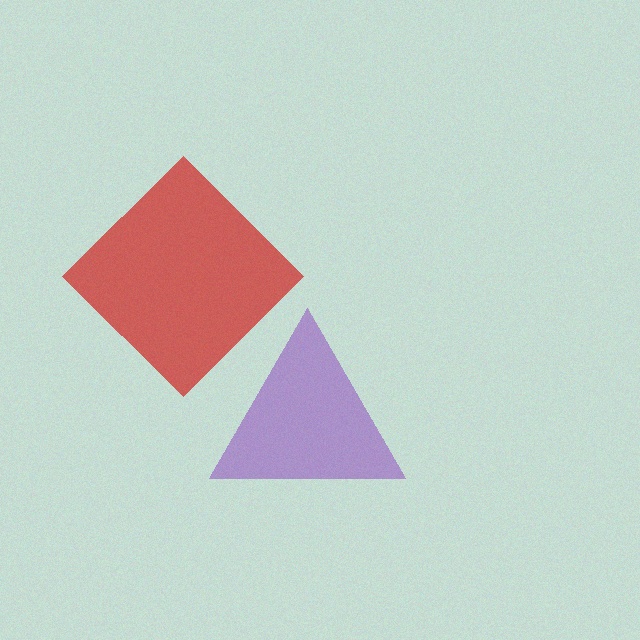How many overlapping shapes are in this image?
There are 2 overlapping shapes in the image.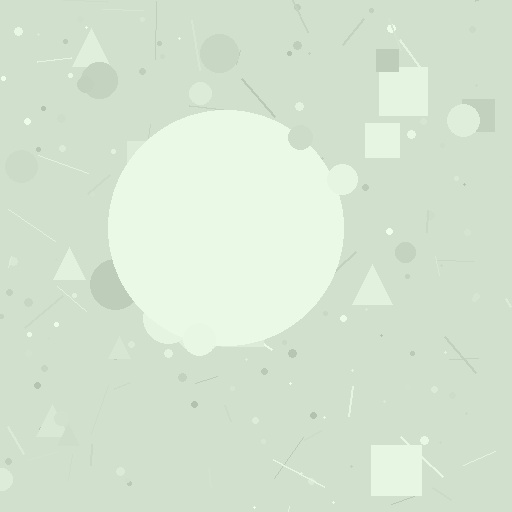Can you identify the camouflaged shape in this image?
The camouflaged shape is a circle.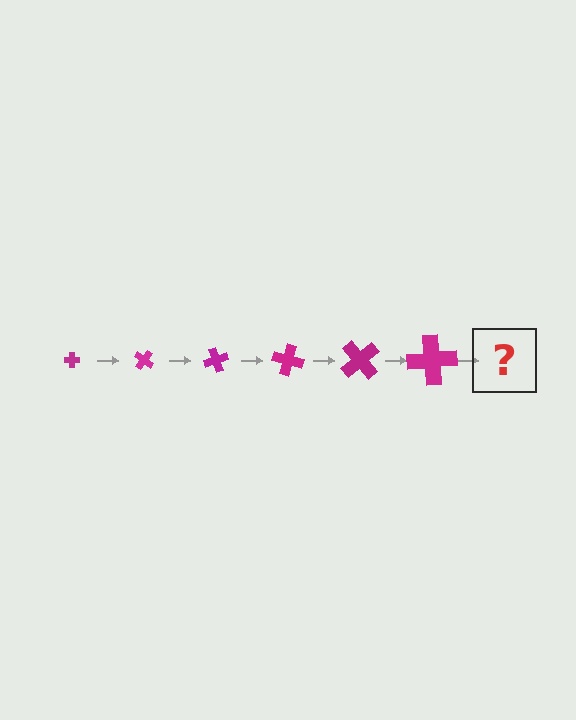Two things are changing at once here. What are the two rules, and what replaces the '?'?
The two rules are that the cross grows larger each step and it rotates 35 degrees each step. The '?' should be a cross, larger than the previous one and rotated 210 degrees from the start.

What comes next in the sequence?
The next element should be a cross, larger than the previous one and rotated 210 degrees from the start.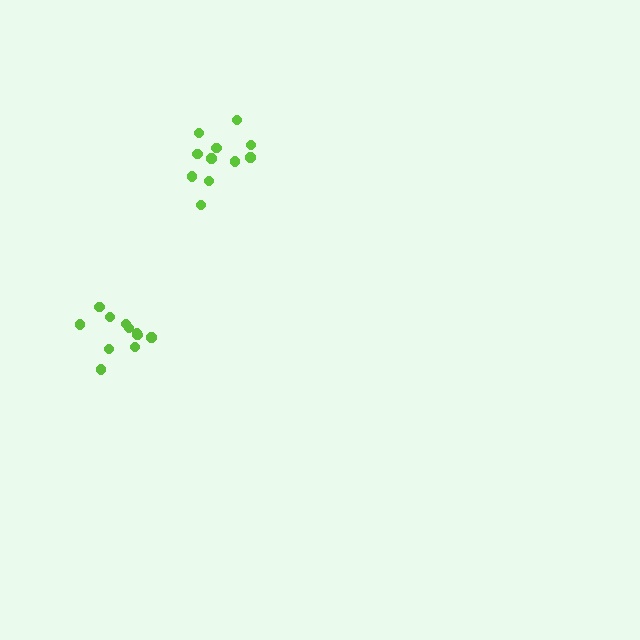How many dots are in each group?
Group 1: 11 dots, Group 2: 11 dots (22 total).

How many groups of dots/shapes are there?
There are 2 groups.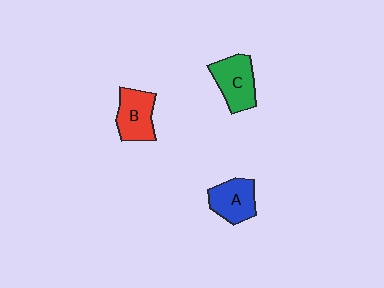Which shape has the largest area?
Shape C (green).